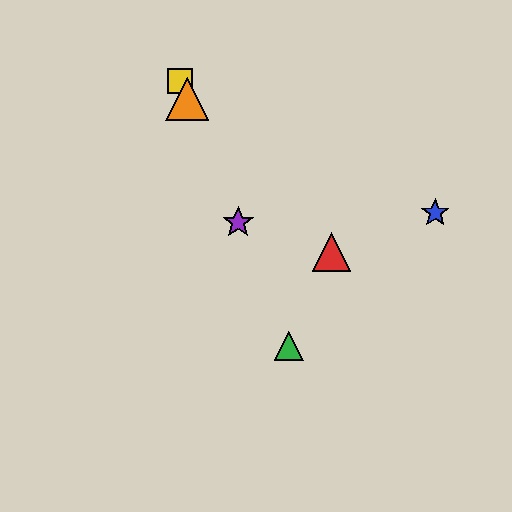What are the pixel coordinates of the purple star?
The purple star is at (238, 223).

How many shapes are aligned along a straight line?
4 shapes (the green triangle, the yellow square, the purple star, the orange triangle) are aligned along a straight line.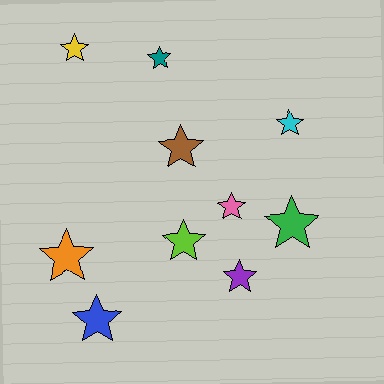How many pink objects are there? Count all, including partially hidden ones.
There is 1 pink object.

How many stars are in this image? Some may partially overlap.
There are 10 stars.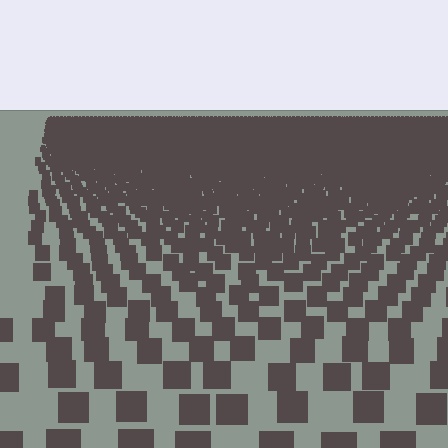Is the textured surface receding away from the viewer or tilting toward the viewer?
The surface is receding away from the viewer. Texture elements get smaller and denser toward the top.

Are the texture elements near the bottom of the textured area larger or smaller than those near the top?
Larger. Near the bottom, elements are closer to the viewer and appear at a bigger on-screen size.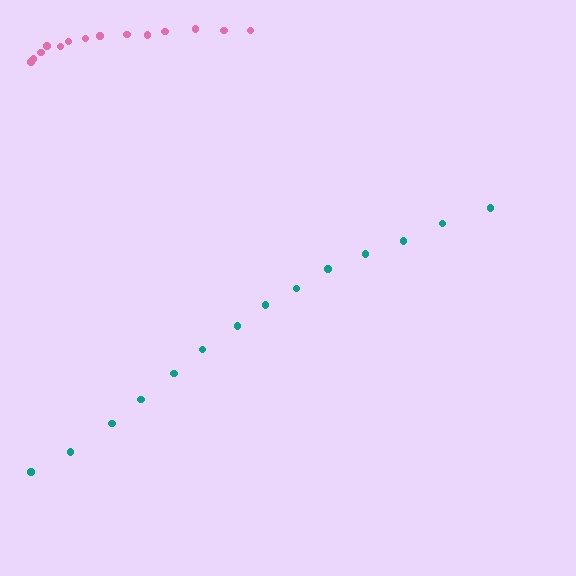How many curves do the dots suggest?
There are 2 distinct paths.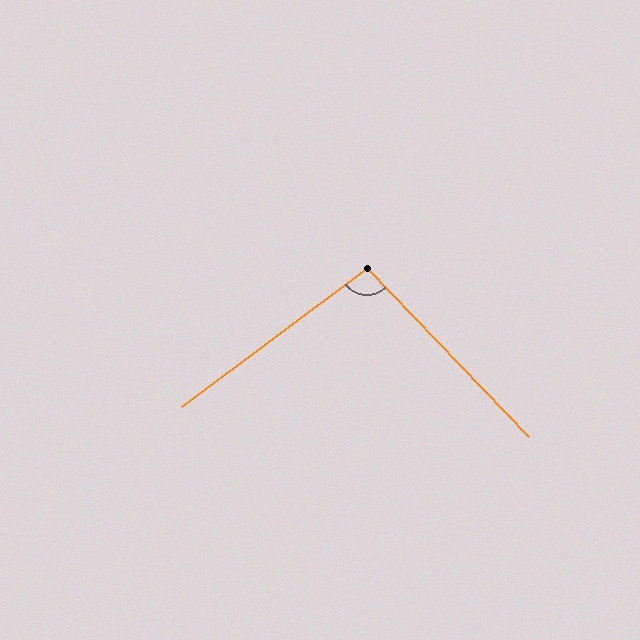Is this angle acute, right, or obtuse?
It is obtuse.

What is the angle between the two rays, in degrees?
Approximately 97 degrees.